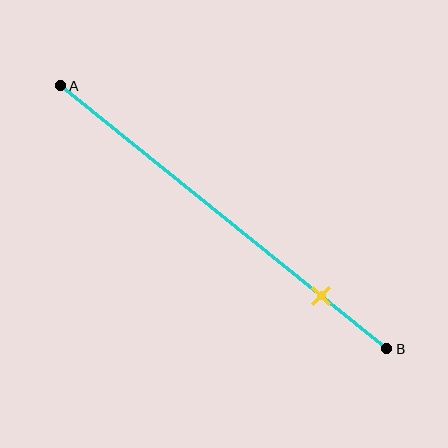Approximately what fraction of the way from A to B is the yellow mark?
The yellow mark is approximately 80% of the way from A to B.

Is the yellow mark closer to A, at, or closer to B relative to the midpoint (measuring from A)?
The yellow mark is closer to point B than the midpoint of segment AB.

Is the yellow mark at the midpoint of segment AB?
No, the mark is at about 80% from A, not at the 50% midpoint.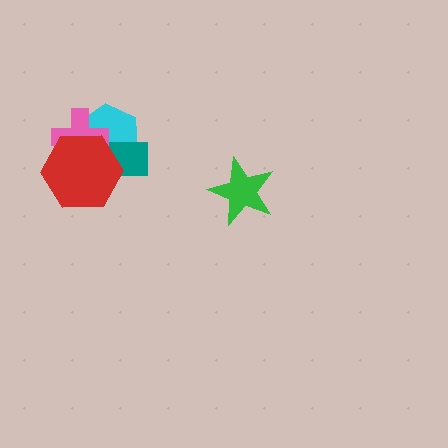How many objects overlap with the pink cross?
3 objects overlap with the pink cross.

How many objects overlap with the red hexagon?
3 objects overlap with the red hexagon.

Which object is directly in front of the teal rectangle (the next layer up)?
The pink cross is directly in front of the teal rectangle.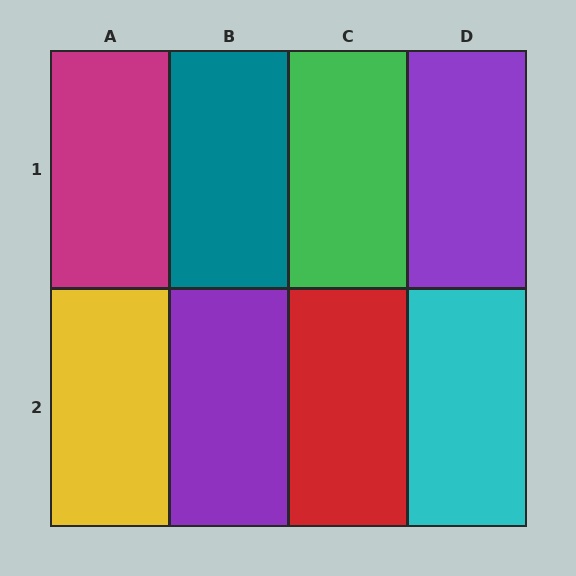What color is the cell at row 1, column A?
Magenta.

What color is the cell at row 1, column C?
Green.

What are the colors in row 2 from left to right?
Yellow, purple, red, cyan.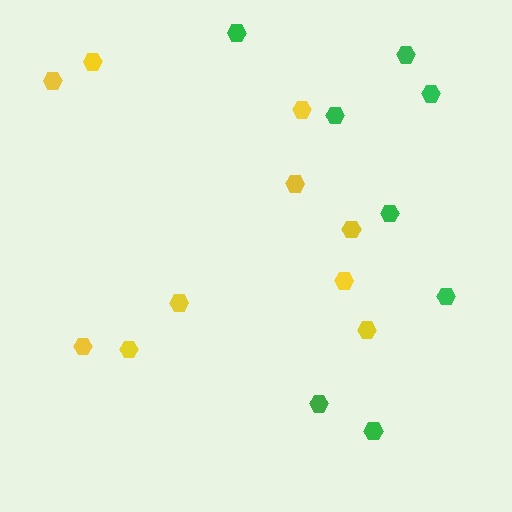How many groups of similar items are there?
There are 2 groups: one group of green hexagons (8) and one group of yellow hexagons (10).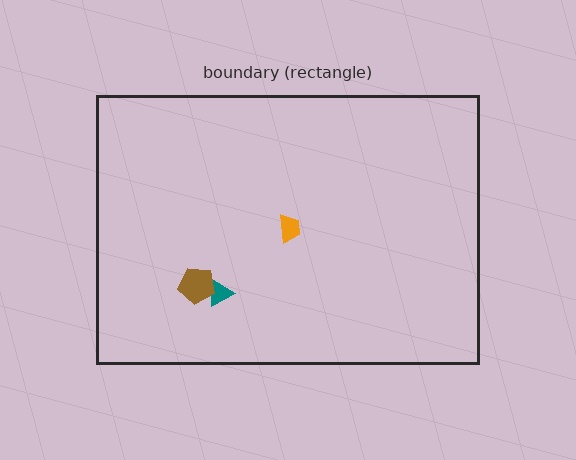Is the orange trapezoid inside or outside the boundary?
Inside.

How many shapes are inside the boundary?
3 inside, 0 outside.